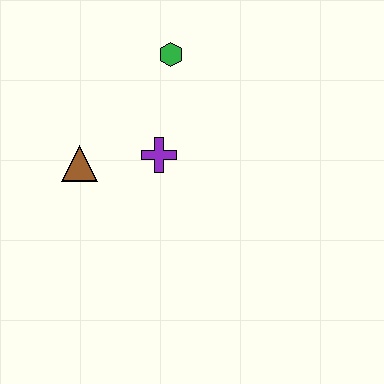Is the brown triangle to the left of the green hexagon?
Yes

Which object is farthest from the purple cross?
The green hexagon is farthest from the purple cross.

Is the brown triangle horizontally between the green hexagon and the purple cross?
No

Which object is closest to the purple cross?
The brown triangle is closest to the purple cross.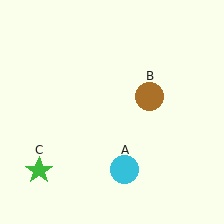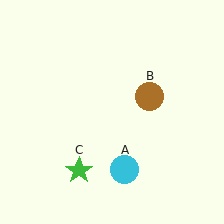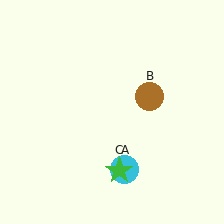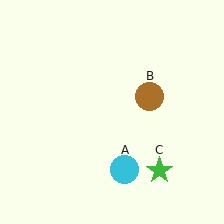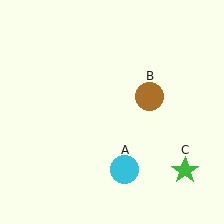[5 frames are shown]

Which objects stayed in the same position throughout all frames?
Cyan circle (object A) and brown circle (object B) remained stationary.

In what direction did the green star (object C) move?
The green star (object C) moved right.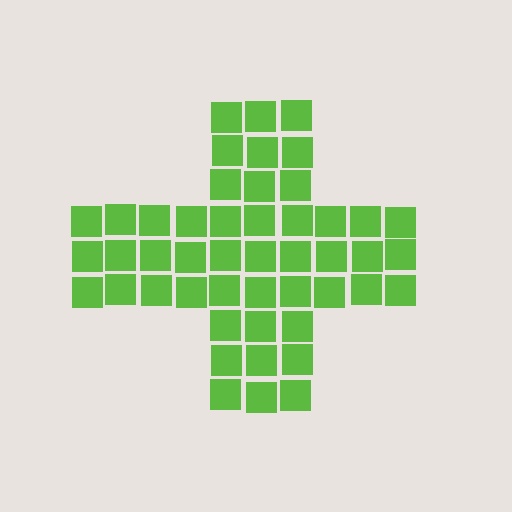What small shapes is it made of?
It is made of small squares.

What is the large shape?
The large shape is a cross.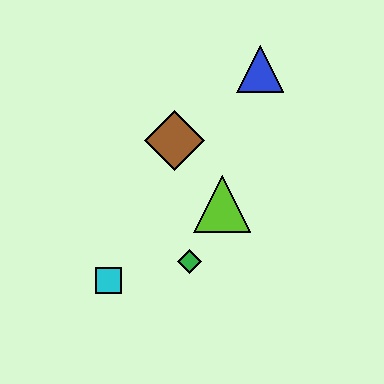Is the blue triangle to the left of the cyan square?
No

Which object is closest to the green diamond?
The lime triangle is closest to the green diamond.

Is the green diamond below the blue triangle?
Yes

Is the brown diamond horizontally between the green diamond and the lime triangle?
No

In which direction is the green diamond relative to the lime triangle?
The green diamond is below the lime triangle.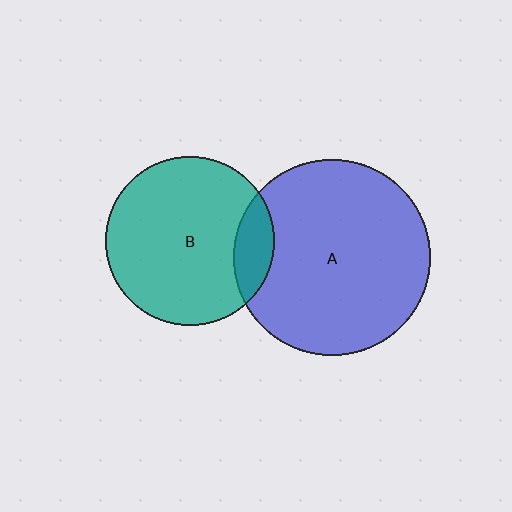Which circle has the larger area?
Circle A (blue).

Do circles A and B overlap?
Yes.